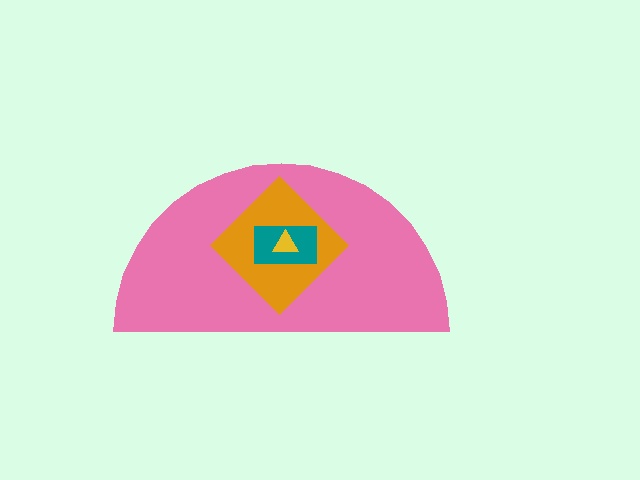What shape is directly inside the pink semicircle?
The orange diamond.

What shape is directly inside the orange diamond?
The teal rectangle.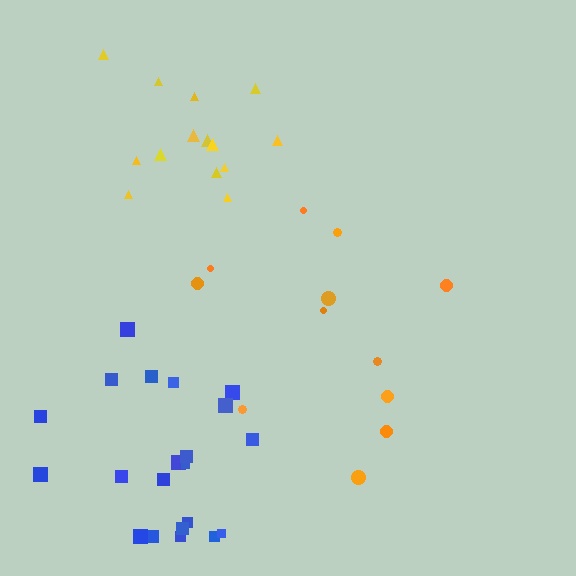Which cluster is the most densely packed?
Blue.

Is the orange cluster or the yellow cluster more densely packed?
Yellow.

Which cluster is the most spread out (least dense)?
Orange.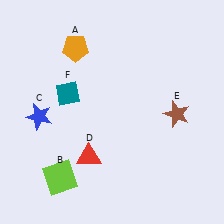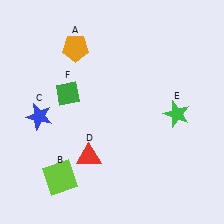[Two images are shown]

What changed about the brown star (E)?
In Image 1, E is brown. In Image 2, it changed to green.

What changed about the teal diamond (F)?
In Image 1, F is teal. In Image 2, it changed to green.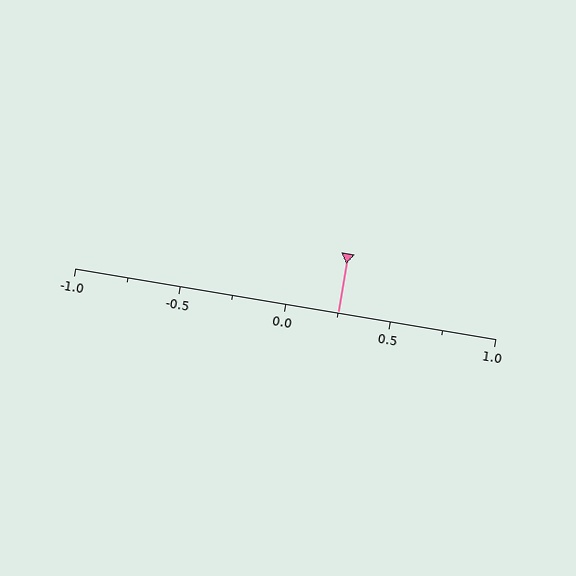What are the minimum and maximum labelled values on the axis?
The axis runs from -1.0 to 1.0.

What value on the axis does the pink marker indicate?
The marker indicates approximately 0.25.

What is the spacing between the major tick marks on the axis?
The major ticks are spaced 0.5 apart.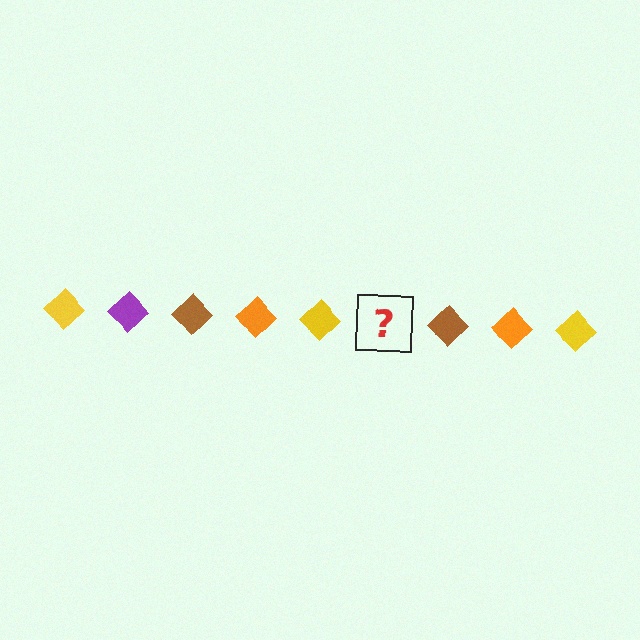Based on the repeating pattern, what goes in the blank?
The blank should be a purple diamond.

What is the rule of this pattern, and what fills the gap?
The rule is that the pattern cycles through yellow, purple, brown, orange diamonds. The gap should be filled with a purple diamond.